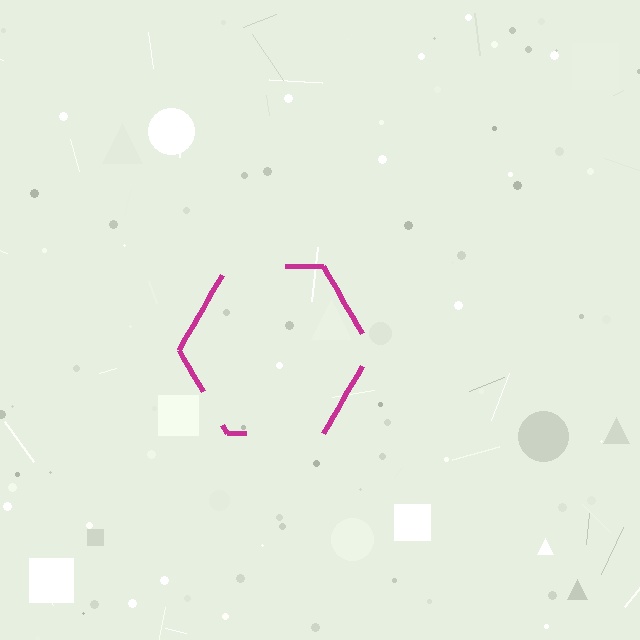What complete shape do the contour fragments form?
The contour fragments form a hexagon.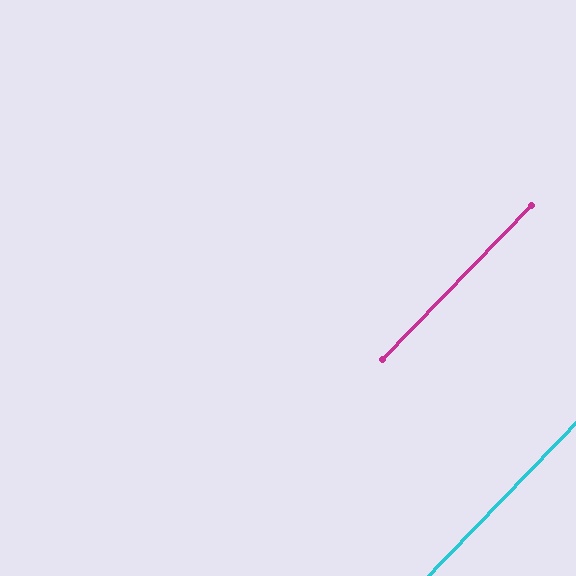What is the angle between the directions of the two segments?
Approximately 0 degrees.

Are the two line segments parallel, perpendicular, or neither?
Parallel — their directions differ by only 0.0°.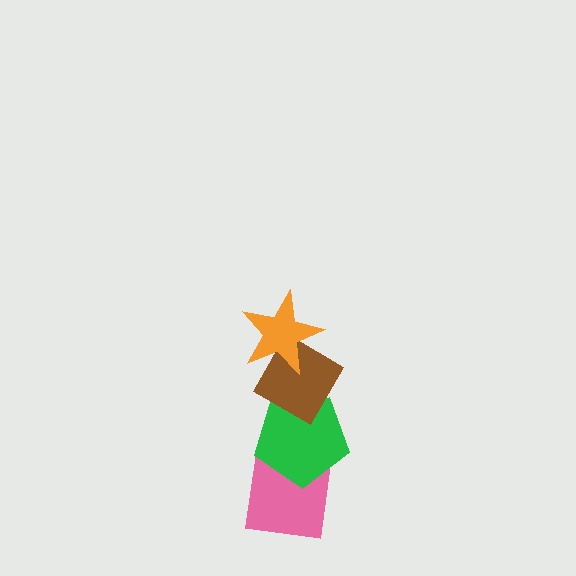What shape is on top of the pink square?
The green pentagon is on top of the pink square.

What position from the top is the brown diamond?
The brown diamond is 2nd from the top.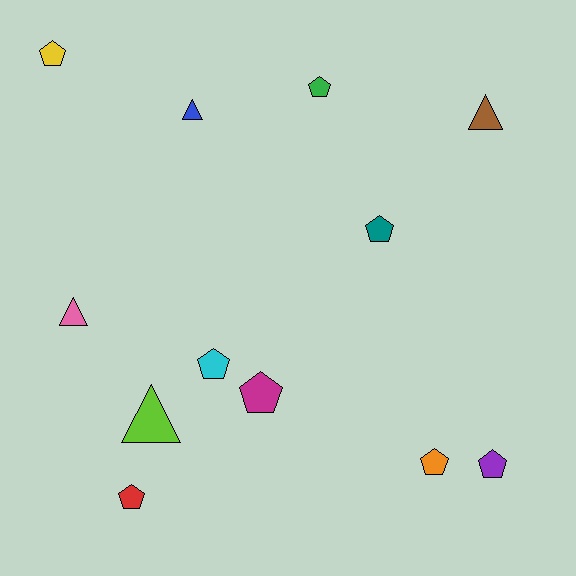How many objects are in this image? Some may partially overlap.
There are 12 objects.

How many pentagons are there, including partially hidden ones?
There are 8 pentagons.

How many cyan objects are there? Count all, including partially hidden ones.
There is 1 cyan object.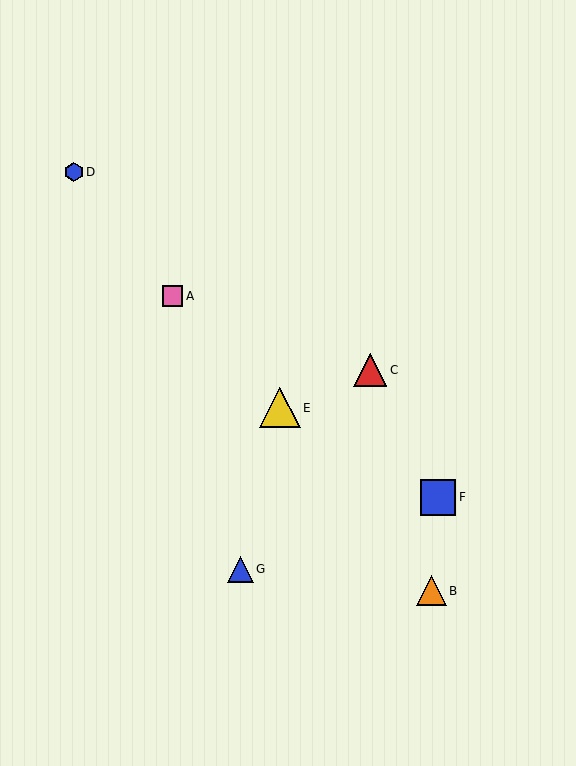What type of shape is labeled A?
Shape A is a pink square.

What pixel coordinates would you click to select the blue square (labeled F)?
Click at (438, 497) to select the blue square F.